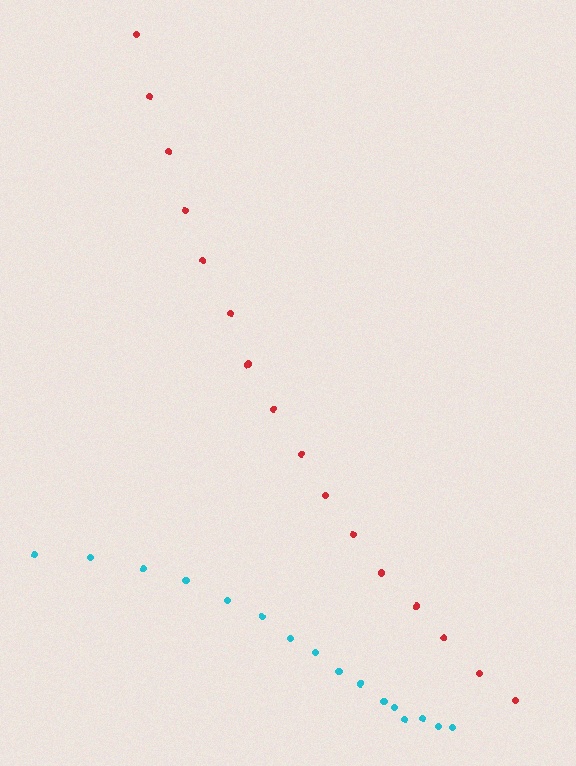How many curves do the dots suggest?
There are 2 distinct paths.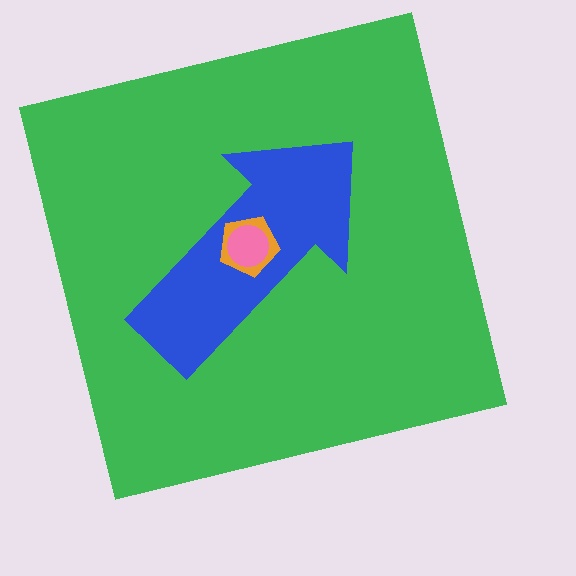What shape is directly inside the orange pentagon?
The pink circle.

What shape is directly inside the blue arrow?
The orange pentagon.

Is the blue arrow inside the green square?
Yes.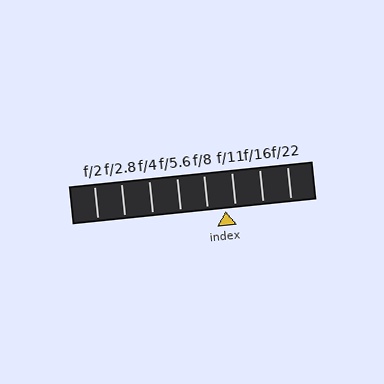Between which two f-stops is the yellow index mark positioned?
The index mark is between f/8 and f/11.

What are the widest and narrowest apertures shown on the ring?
The widest aperture shown is f/2 and the narrowest is f/22.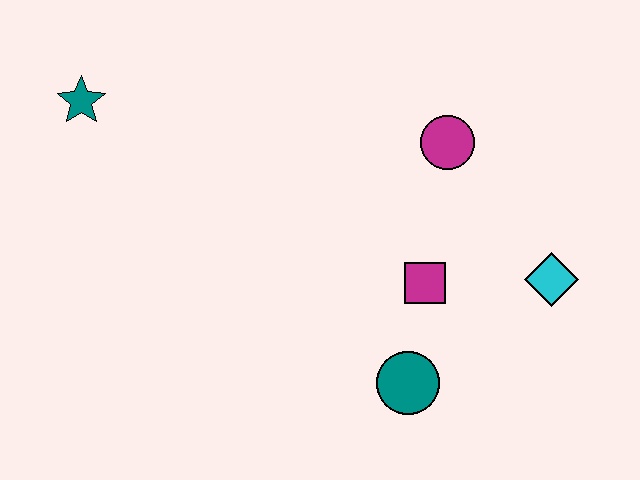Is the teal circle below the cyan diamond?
Yes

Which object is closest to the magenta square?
The teal circle is closest to the magenta square.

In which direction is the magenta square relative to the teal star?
The magenta square is to the right of the teal star.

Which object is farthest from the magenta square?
The teal star is farthest from the magenta square.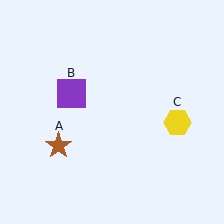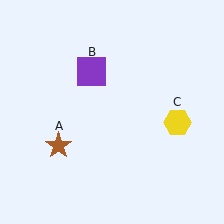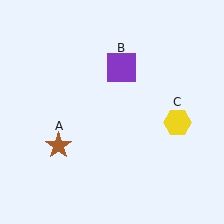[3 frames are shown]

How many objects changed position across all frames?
1 object changed position: purple square (object B).